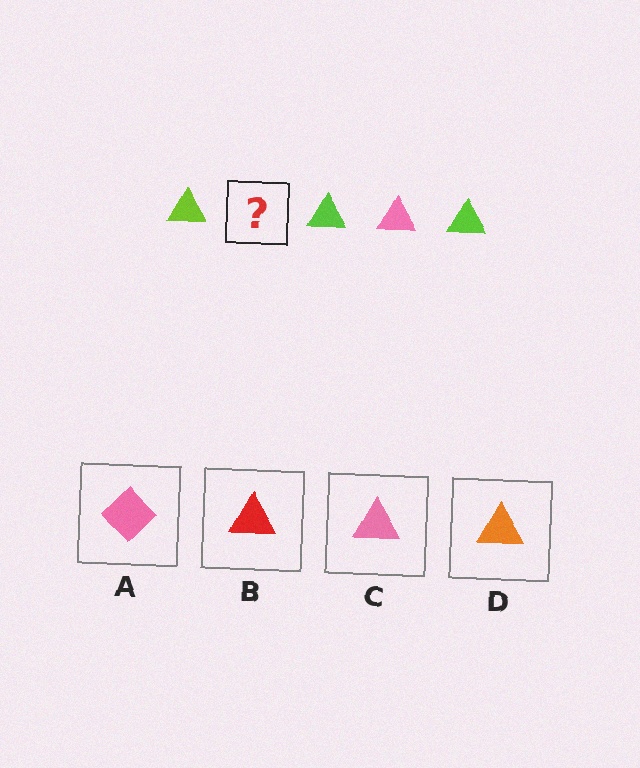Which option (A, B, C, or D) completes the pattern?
C.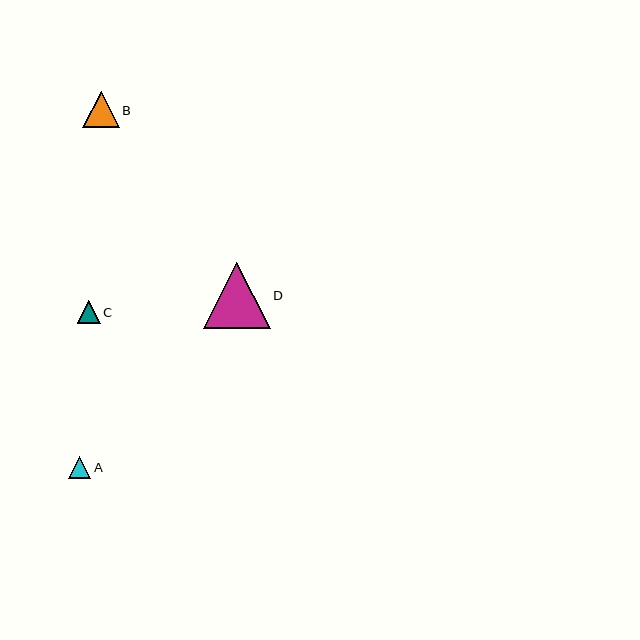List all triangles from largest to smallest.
From largest to smallest: D, B, C, A.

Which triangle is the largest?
Triangle D is the largest with a size of approximately 66 pixels.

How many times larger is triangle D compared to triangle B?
Triangle D is approximately 1.8 times the size of triangle B.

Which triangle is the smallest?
Triangle A is the smallest with a size of approximately 22 pixels.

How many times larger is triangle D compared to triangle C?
Triangle D is approximately 2.9 times the size of triangle C.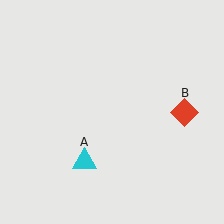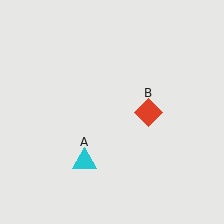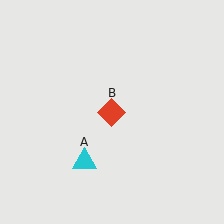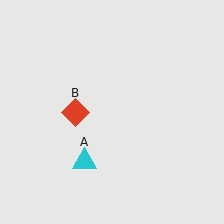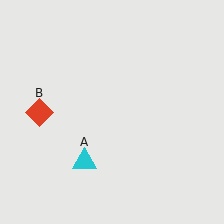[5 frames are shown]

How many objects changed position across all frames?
1 object changed position: red diamond (object B).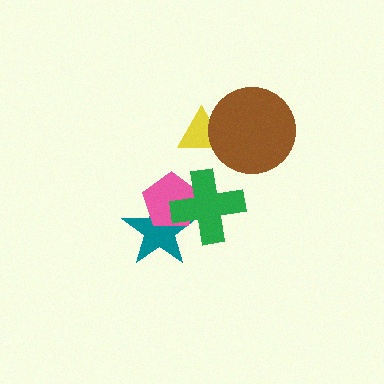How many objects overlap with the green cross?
2 objects overlap with the green cross.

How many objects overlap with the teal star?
2 objects overlap with the teal star.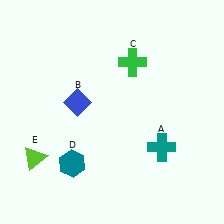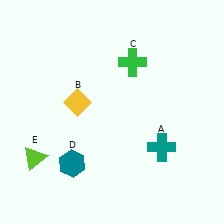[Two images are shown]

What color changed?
The diamond (B) changed from blue in Image 1 to yellow in Image 2.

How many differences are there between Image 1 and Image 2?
There is 1 difference between the two images.